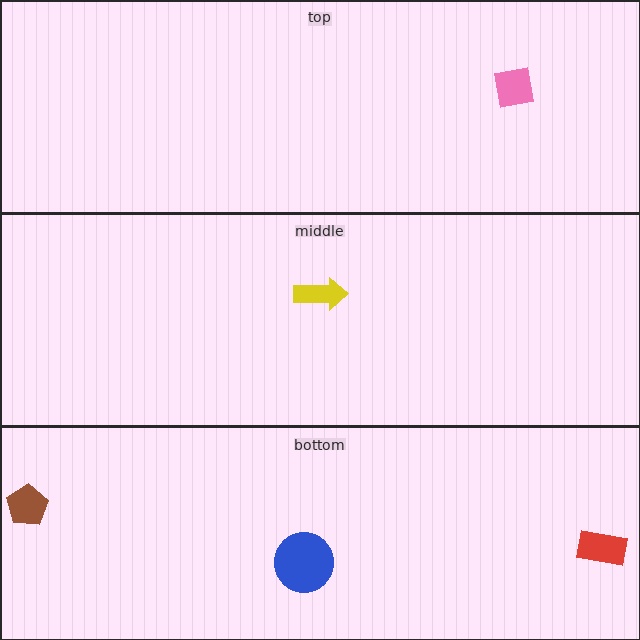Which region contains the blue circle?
The bottom region.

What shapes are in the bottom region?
The blue circle, the red rectangle, the brown pentagon.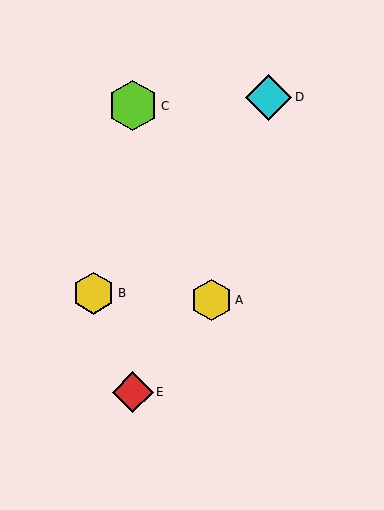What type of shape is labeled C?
Shape C is a lime hexagon.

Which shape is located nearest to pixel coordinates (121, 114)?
The lime hexagon (labeled C) at (133, 106) is nearest to that location.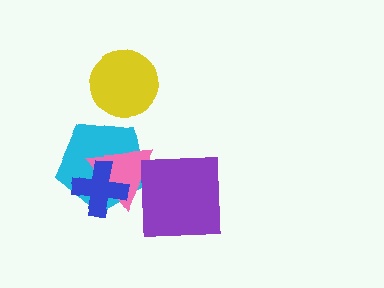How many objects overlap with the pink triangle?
3 objects overlap with the pink triangle.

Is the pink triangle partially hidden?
Yes, it is partially covered by another shape.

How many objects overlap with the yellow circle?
0 objects overlap with the yellow circle.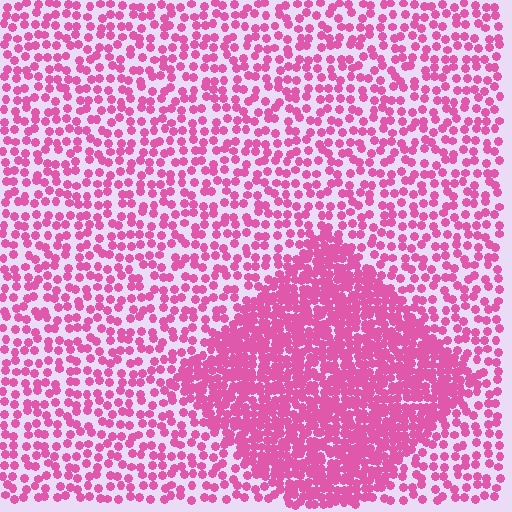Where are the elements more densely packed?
The elements are more densely packed inside the diamond boundary.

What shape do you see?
I see a diamond.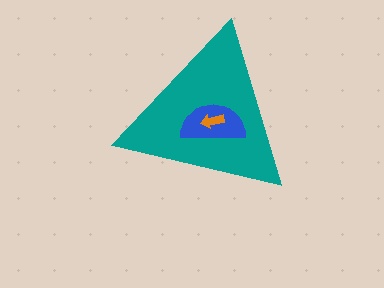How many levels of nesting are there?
3.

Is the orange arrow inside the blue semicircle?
Yes.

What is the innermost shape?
The orange arrow.